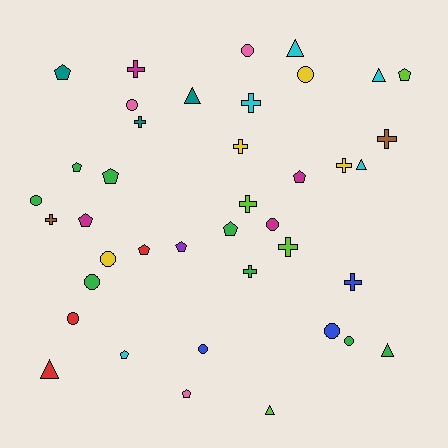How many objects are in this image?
There are 40 objects.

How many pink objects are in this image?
There are 3 pink objects.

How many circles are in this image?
There are 11 circles.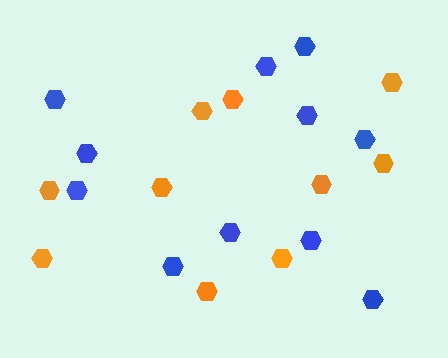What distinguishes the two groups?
There are 2 groups: one group of orange hexagons (10) and one group of blue hexagons (11).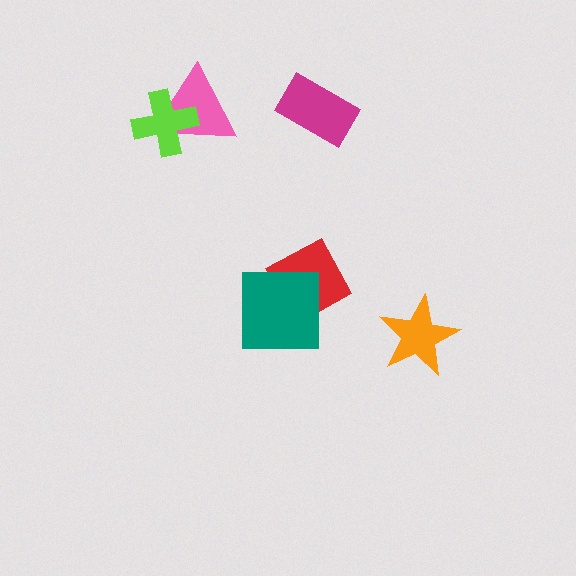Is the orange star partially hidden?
No, no other shape covers it.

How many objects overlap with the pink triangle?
1 object overlaps with the pink triangle.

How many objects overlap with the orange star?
0 objects overlap with the orange star.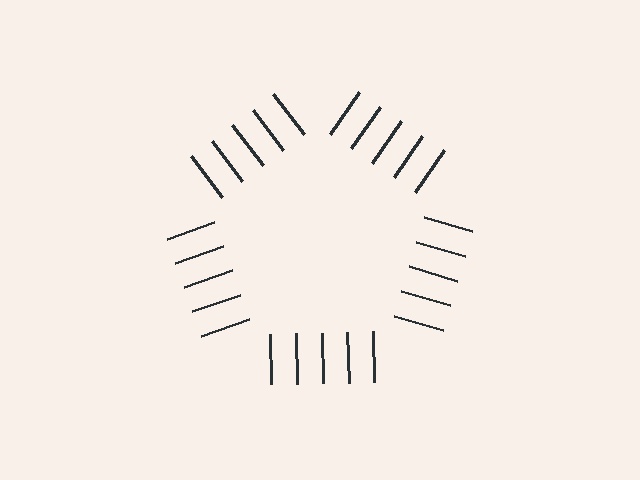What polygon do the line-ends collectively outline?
An illusory pentagon — the line segments terminate on its edges but no continuous stroke is drawn.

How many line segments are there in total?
25 — 5 along each of the 5 edges.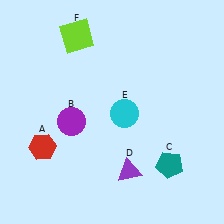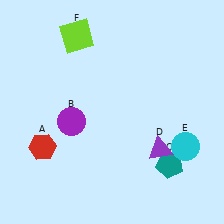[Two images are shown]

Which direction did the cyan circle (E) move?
The cyan circle (E) moved right.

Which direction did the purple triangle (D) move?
The purple triangle (D) moved right.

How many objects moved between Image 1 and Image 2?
2 objects moved between the two images.